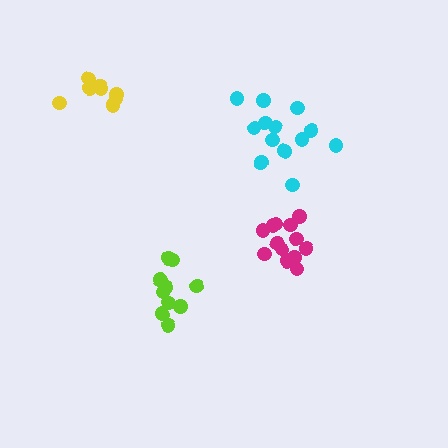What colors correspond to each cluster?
The clusters are colored: magenta, lime, cyan, yellow.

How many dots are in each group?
Group 1: 13 dots, Group 2: 11 dots, Group 3: 13 dots, Group 4: 10 dots (47 total).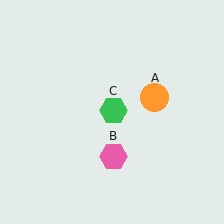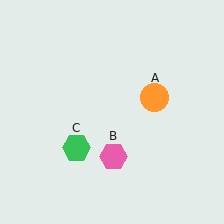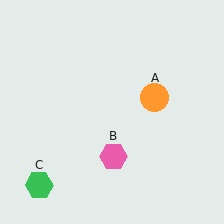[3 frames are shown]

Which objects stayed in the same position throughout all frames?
Orange circle (object A) and pink hexagon (object B) remained stationary.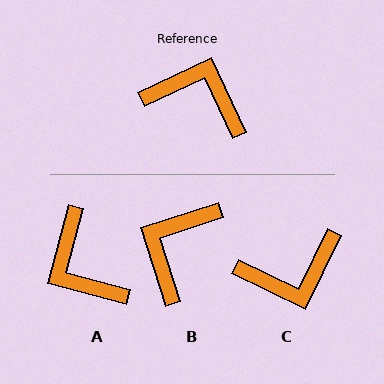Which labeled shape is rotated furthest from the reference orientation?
C, about 141 degrees away.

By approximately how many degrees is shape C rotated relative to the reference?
Approximately 141 degrees clockwise.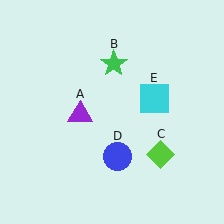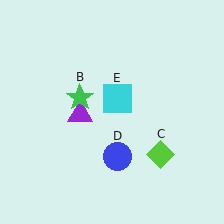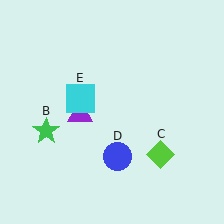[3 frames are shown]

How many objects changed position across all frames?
2 objects changed position: green star (object B), cyan square (object E).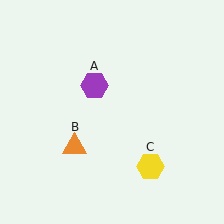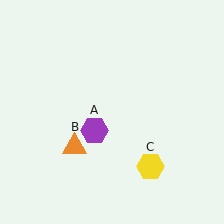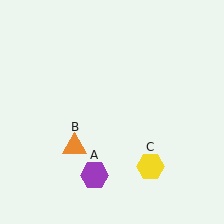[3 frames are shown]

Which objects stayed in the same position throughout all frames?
Orange triangle (object B) and yellow hexagon (object C) remained stationary.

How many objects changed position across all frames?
1 object changed position: purple hexagon (object A).